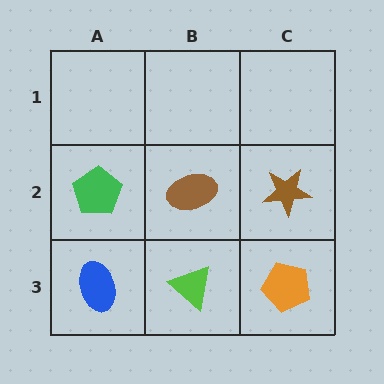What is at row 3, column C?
An orange pentagon.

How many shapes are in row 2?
3 shapes.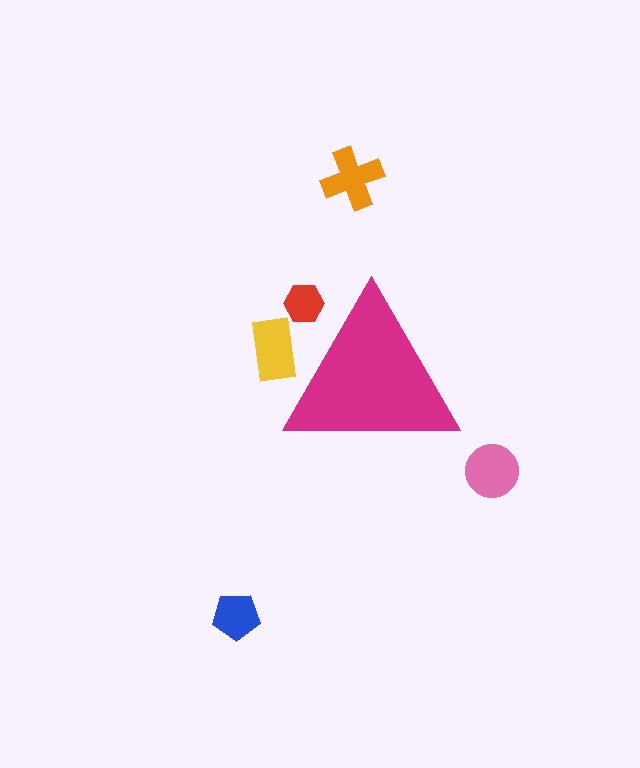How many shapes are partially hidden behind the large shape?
2 shapes are partially hidden.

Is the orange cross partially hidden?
No, the orange cross is fully visible.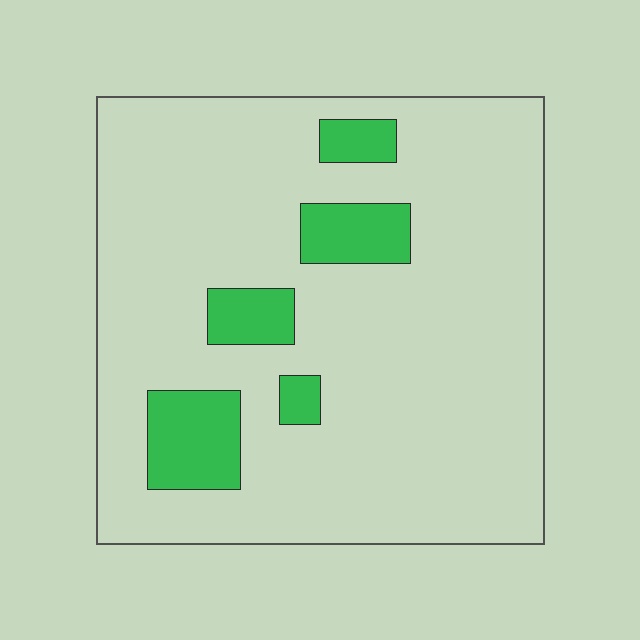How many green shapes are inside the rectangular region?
5.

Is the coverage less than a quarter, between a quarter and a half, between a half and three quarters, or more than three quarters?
Less than a quarter.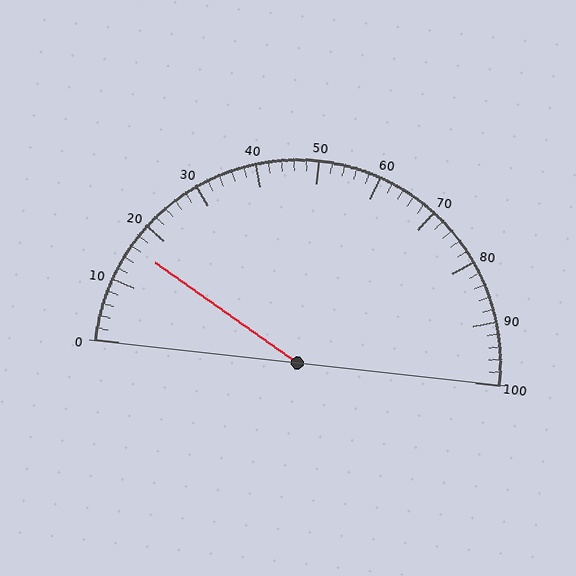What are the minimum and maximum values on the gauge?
The gauge ranges from 0 to 100.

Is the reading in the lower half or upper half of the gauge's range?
The reading is in the lower half of the range (0 to 100).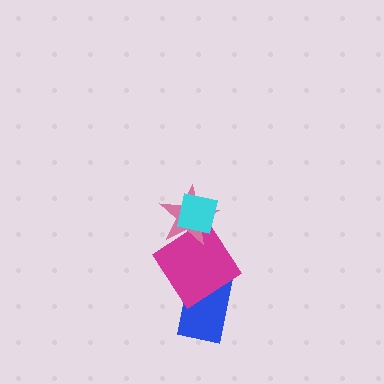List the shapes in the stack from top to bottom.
From top to bottom: the cyan square, the pink star, the magenta diamond, the blue rectangle.